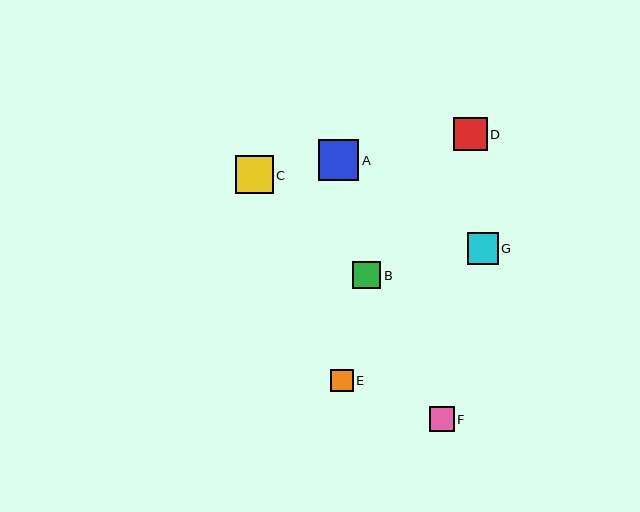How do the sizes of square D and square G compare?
Square D and square G are approximately the same size.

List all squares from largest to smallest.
From largest to smallest: A, C, D, G, B, F, E.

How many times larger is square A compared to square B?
Square A is approximately 1.5 times the size of square B.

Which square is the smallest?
Square E is the smallest with a size of approximately 22 pixels.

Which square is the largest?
Square A is the largest with a size of approximately 40 pixels.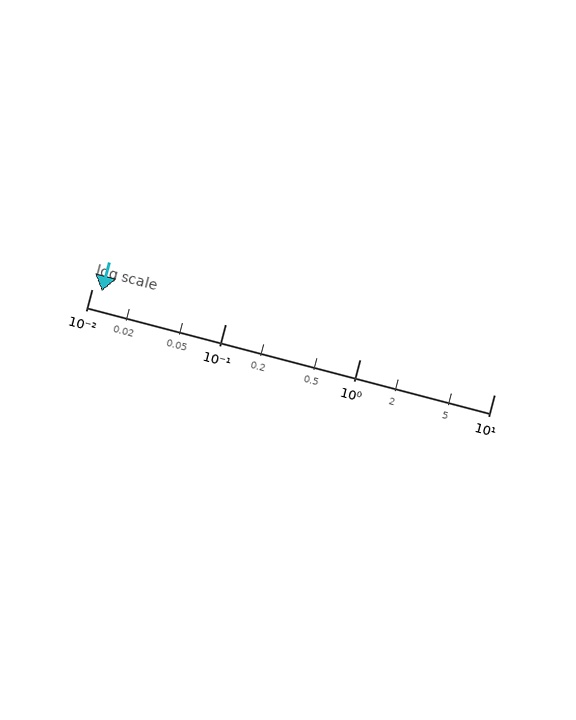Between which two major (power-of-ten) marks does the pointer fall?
The pointer is between 0.01 and 0.1.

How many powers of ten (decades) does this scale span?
The scale spans 3 decades, from 0.01 to 10.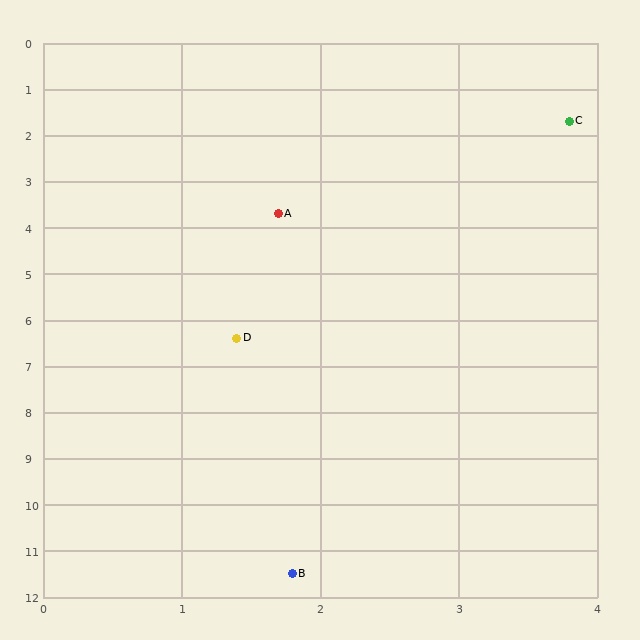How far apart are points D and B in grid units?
Points D and B are about 5.1 grid units apart.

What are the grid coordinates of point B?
Point B is at approximately (1.8, 11.5).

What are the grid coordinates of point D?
Point D is at approximately (1.4, 6.4).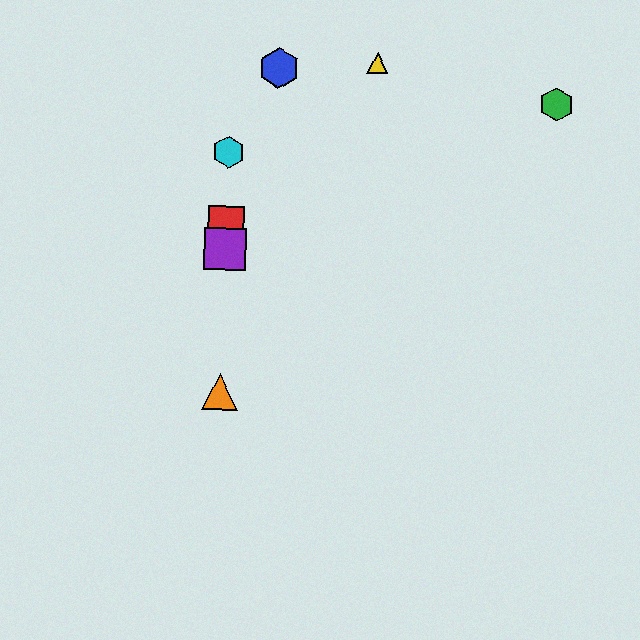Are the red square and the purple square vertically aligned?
Yes, both are at x≈226.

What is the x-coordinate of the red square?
The red square is at x≈226.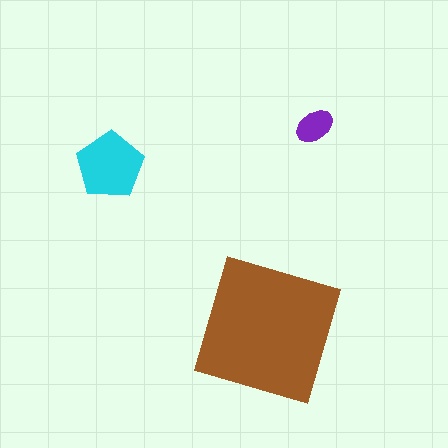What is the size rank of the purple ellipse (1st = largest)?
3rd.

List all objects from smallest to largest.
The purple ellipse, the cyan pentagon, the brown square.